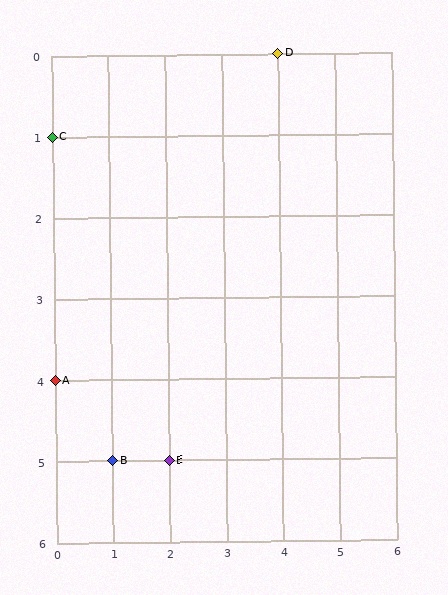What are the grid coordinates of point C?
Point C is at grid coordinates (0, 1).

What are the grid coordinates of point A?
Point A is at grid coordinates (0, 4).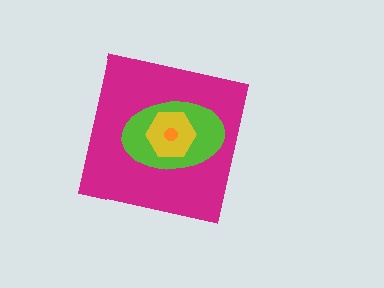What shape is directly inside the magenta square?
The lime ellipse.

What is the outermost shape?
The magenta square.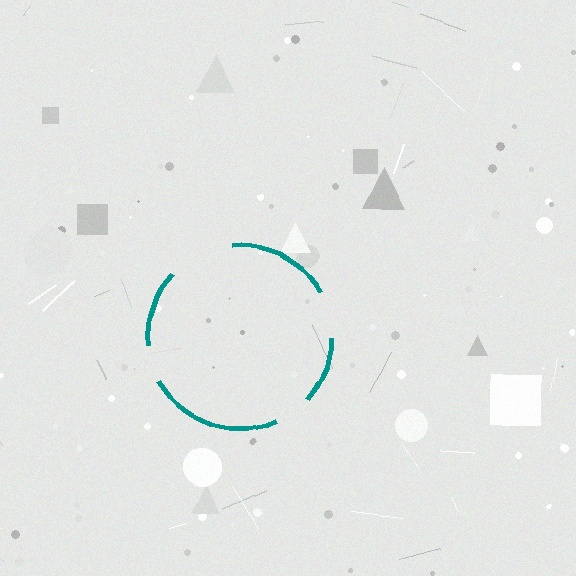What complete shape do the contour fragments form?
The contour fragments form a circle.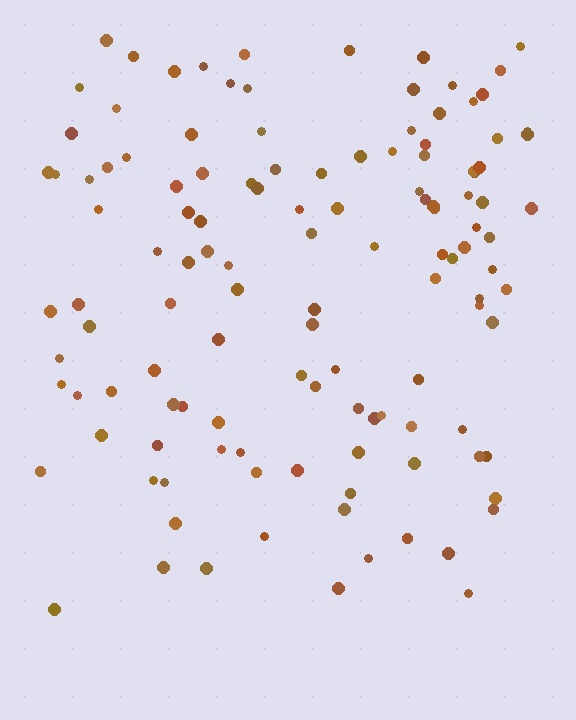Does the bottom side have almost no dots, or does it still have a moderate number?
Still a moderate number, just noticeably fewer than the top.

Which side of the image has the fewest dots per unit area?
The bottom.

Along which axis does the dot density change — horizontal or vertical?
Vertical.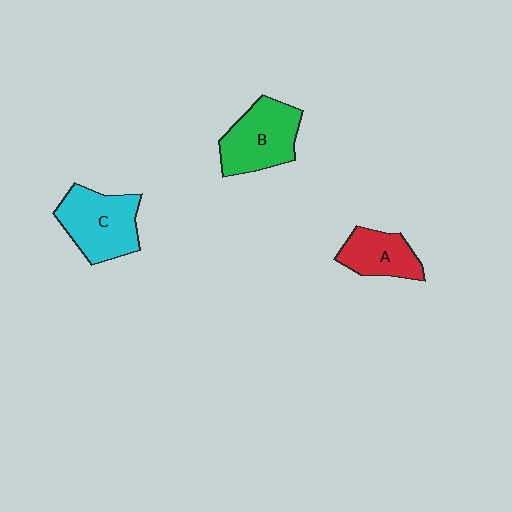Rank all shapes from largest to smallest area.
From largest to smallest: C (cyan), B (green), A (red).